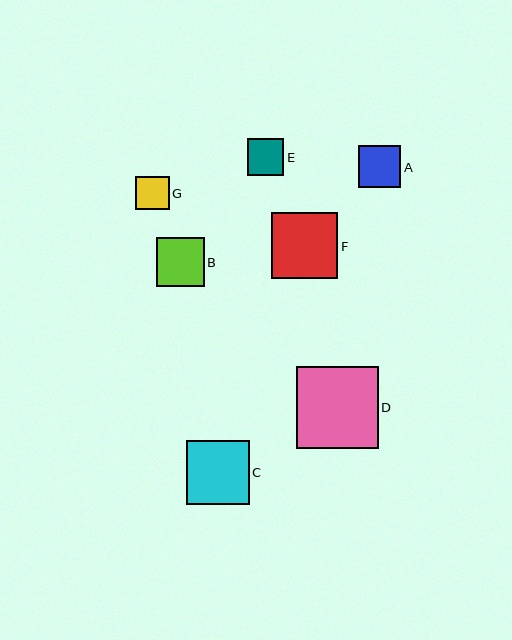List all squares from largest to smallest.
From largest to smallest: D, F, C, B, A, E, G.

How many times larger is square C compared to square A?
Square C is approximately 1.5 times the size of square A.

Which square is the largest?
Square D is the largest with a size of approximately 82 pixels.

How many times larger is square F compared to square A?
Square F is approximately 1.6 times the size of square A.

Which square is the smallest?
Square G is the smallest with a size of approximately 34 pixels.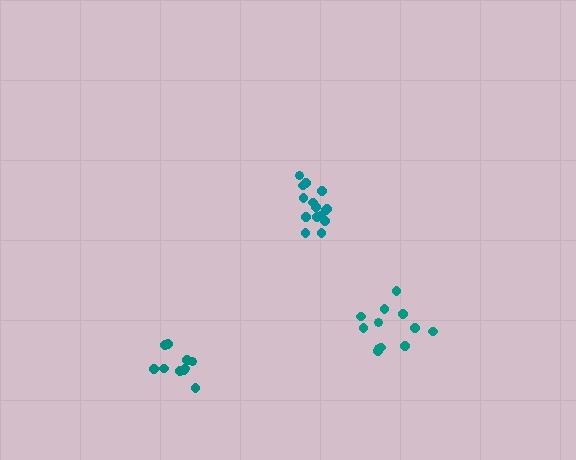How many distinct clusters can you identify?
There are 3 distinct clusters.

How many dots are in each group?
Group 1: 12 dots, Group 2: 16 dots, Group 3: 11 dots (39 total).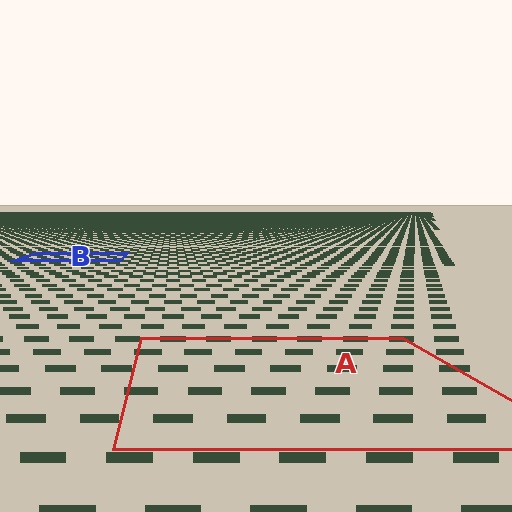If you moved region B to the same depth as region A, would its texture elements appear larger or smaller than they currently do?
They would appear larger. At a closer depth, the same texture elements are projected at a bigger on-screen size.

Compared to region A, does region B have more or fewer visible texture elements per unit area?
Region B has more texture elements per unit area — they are packed more densely because it is farther away.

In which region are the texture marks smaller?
The texture marks are smaller in region B, because it is farther away.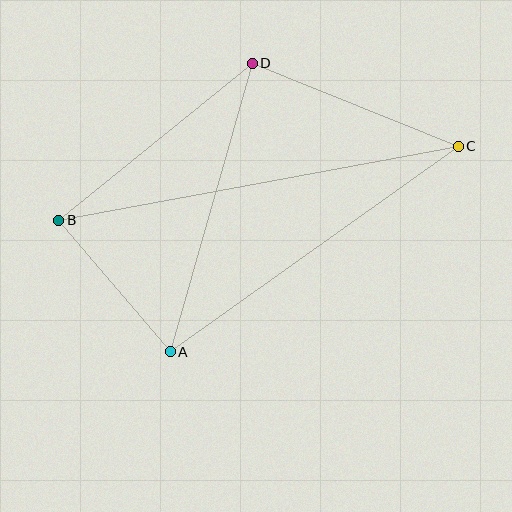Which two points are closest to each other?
Points A and B are closest to each other.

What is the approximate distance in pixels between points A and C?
The distance between A and C is approximately 354 pixels.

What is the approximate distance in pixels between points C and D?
The distance between C and D is approximately 222 pixels.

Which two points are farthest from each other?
Points B and C are farthest from each other.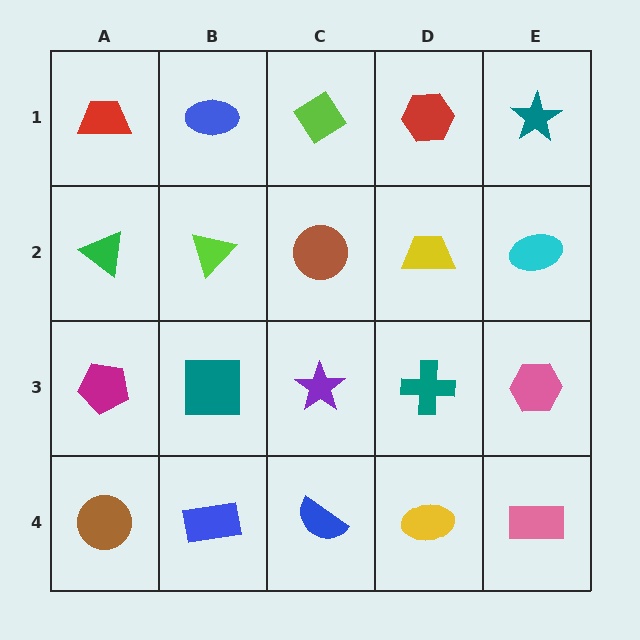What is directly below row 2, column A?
A magenta pentagon.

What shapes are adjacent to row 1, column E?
A cyan ellipse (row 2, column E), a red hexagon (row 1, column D).